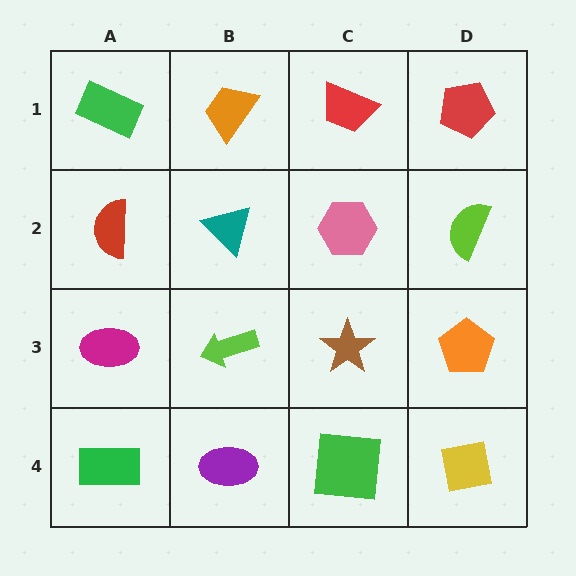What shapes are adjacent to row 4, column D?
An orange pentagon (row 3, column D), a green square (row 4, column C).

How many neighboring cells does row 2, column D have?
3.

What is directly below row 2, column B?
A lime arrow.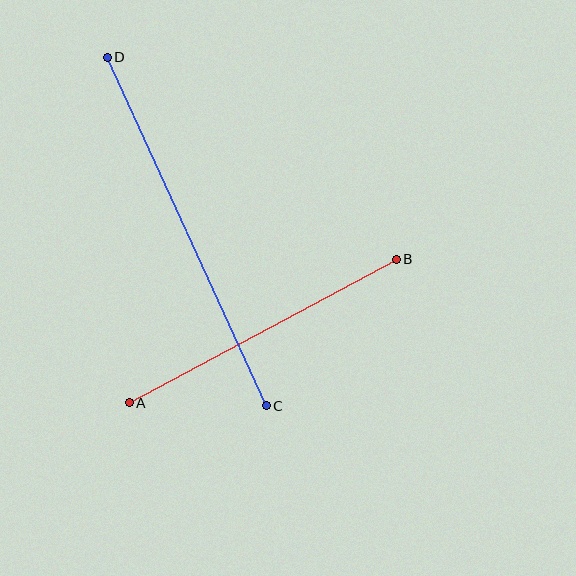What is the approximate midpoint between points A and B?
The midpoint is at approximately (263, 331) pixels.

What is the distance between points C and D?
The distance is approximately 383 pixels.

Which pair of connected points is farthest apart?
Points C and D are farthest apart.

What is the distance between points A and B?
The distance is approximately 303 pixels.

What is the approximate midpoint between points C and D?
The midpoint is at approximately (187, 231) pixels.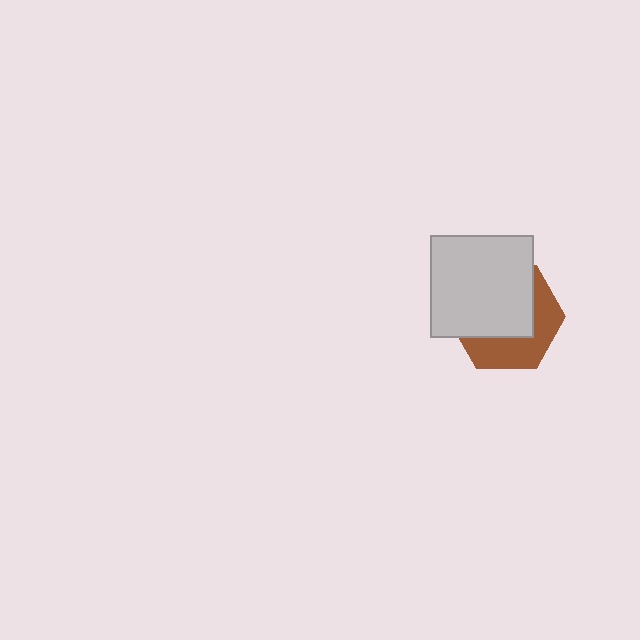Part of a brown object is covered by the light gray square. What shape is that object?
It is a hexagon.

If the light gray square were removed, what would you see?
You would see the complete brown hexagon.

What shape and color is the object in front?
The object in front is a light gray square.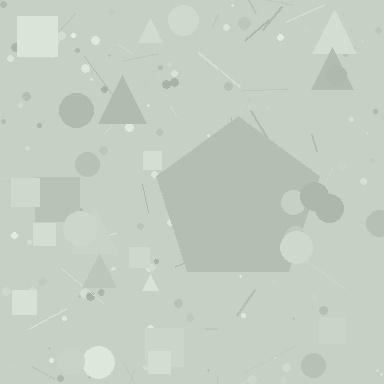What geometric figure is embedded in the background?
A pentagon is embedded in the background.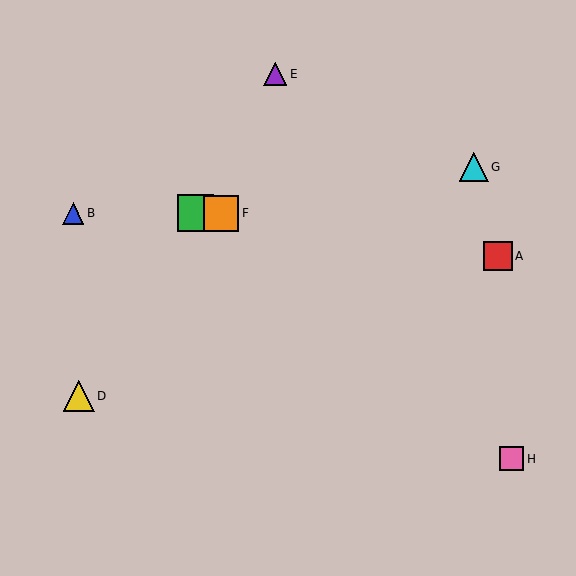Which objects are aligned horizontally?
Objects B, C, F are aligned horizontally.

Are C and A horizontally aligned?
No, C is at y≈213 and A is at y≈256.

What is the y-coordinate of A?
Object A is at y≈256.